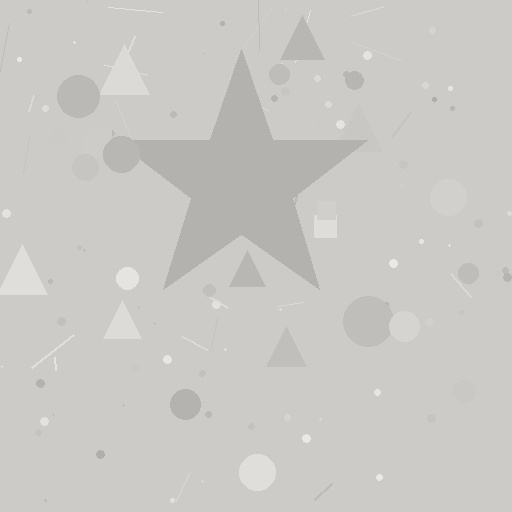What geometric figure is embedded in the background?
A star is embedded in the background.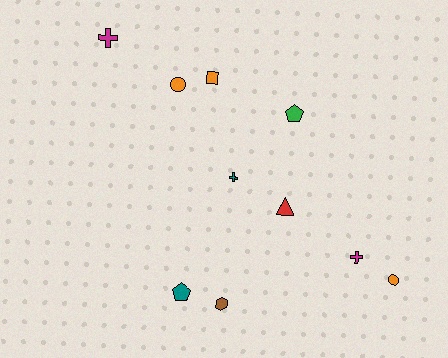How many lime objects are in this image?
There are no lime objects.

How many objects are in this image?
There are 10 objects.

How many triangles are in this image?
There is 1 triangle.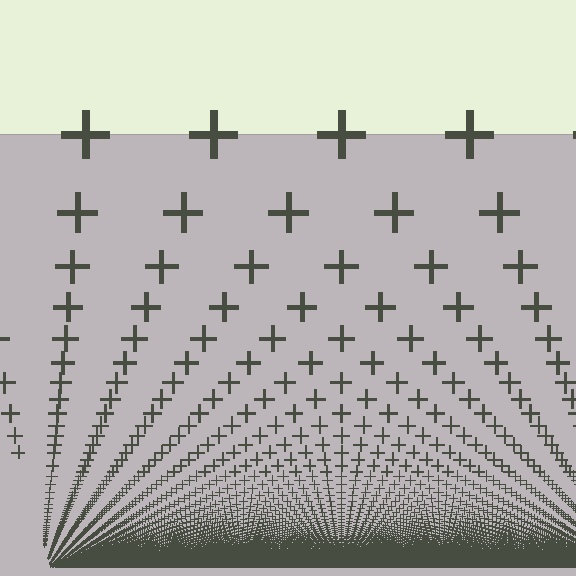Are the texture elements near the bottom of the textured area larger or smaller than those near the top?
Smaller. The gradient is inverted — elements near the bottom are smaller and denser.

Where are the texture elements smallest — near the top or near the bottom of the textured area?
Near the bottom.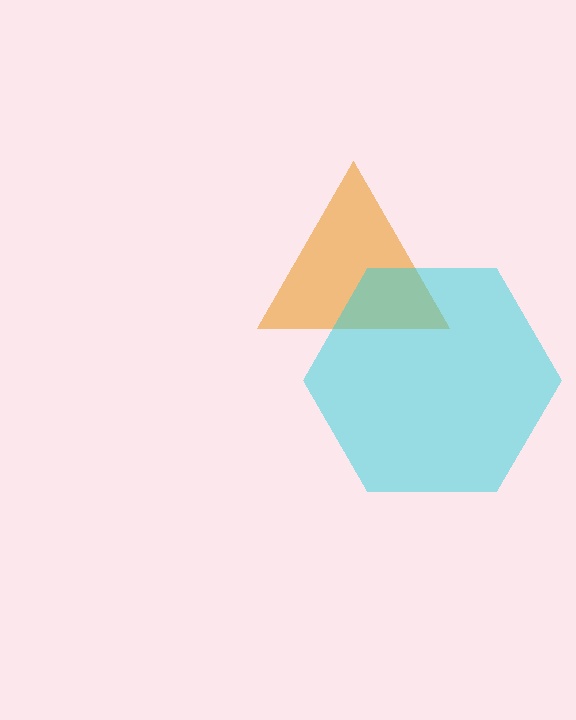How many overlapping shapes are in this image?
There are 2 overlapping shapes in the image.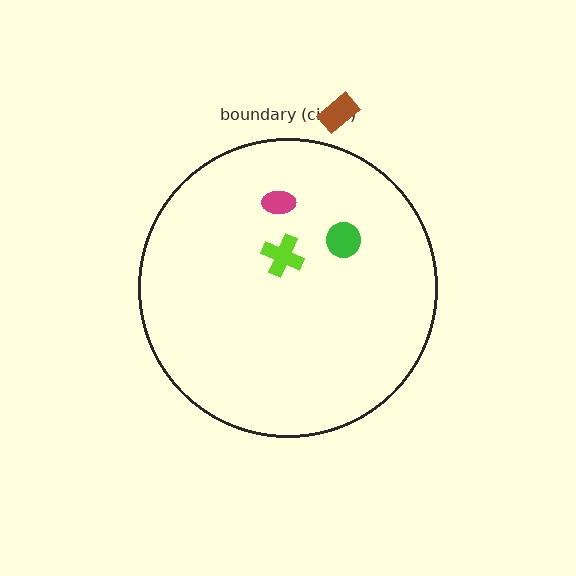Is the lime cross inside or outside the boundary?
Inside.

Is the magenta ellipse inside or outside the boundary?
Inside.